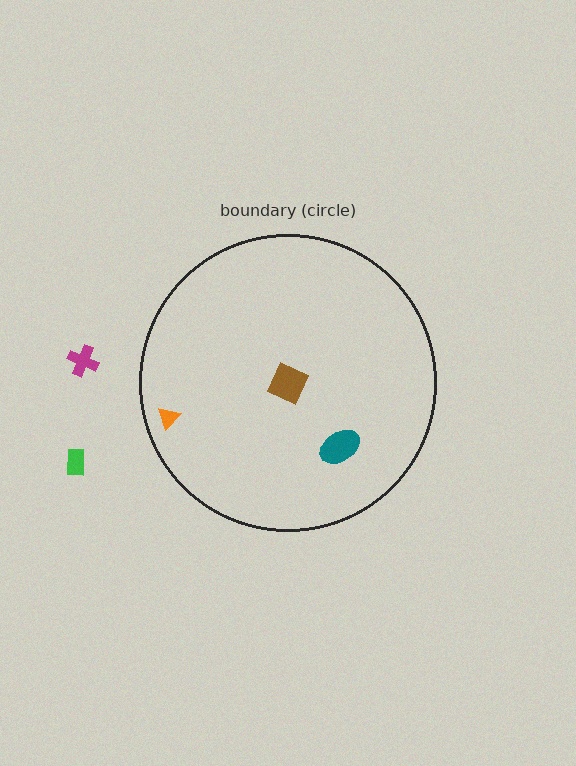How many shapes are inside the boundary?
3 inside, 2 outside.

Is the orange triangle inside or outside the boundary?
Inside.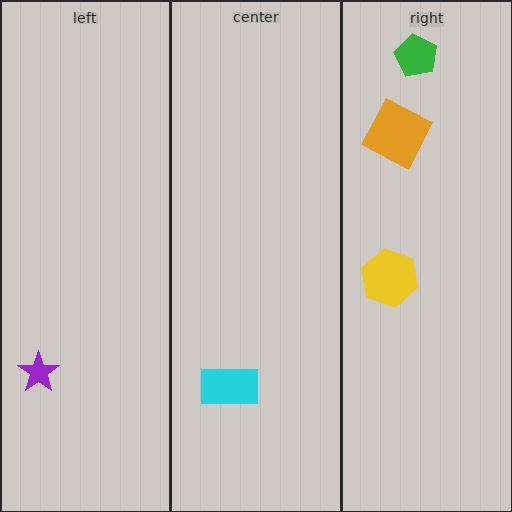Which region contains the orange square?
The right region.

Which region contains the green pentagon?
The right region.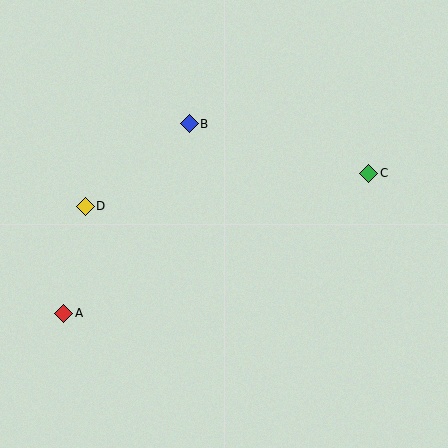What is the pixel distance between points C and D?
The distance between C and D is 285 pixels.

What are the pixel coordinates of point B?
Point B is at (189, 124).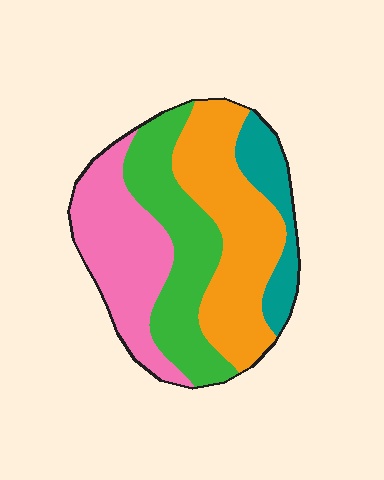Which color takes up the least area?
Teal, at roughly 10%.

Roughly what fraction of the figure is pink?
Pink takes up about one quarter (1/4) of the figure.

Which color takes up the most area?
Orange, at roughly 35%.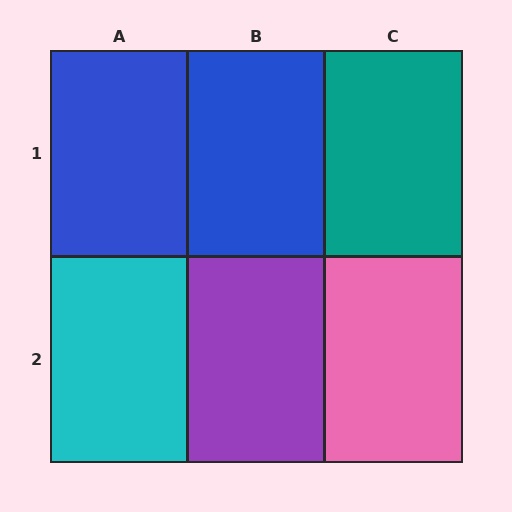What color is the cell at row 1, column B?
Blue.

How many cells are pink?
1 cell is pink.